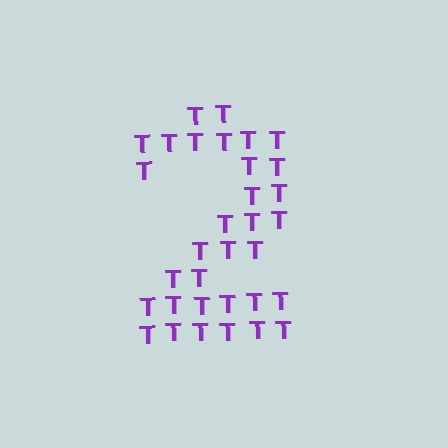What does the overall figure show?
The overall figure shows the digit 2.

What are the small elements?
The small elements are letter T's.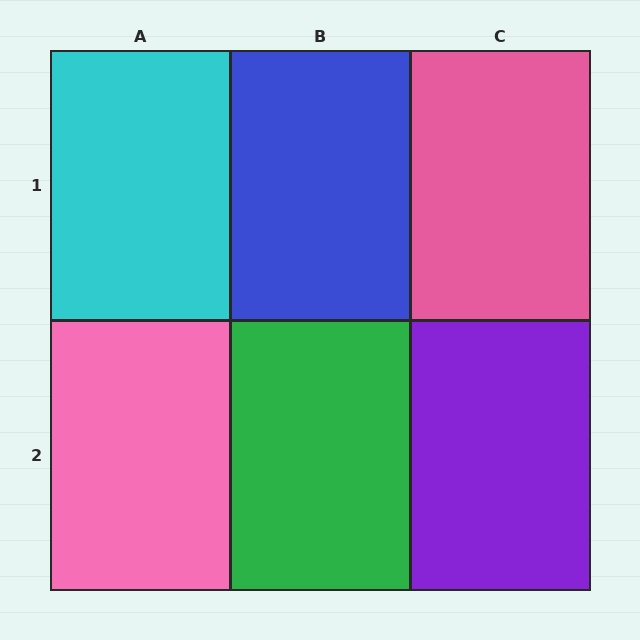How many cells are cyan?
1 cell is cyan.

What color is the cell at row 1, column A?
Cyan.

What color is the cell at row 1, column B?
Blue.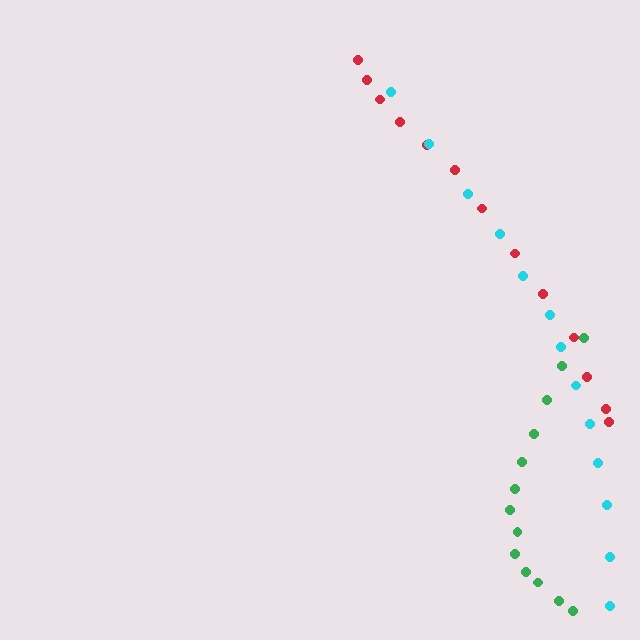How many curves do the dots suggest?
There are 3 distinct paths.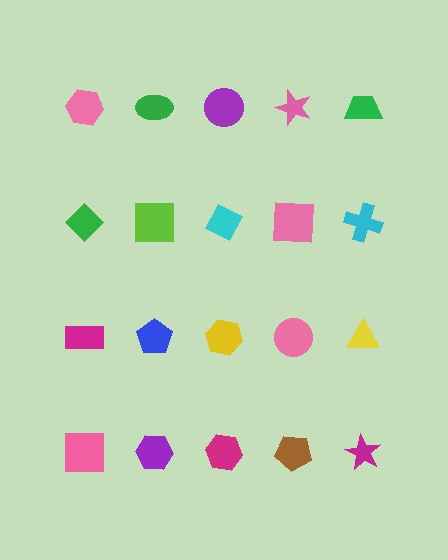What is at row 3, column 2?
A blue pentagon.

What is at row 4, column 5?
A magenta star.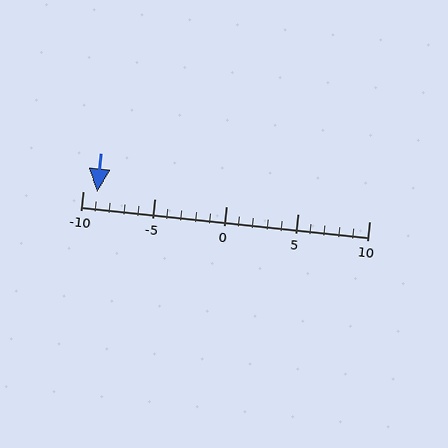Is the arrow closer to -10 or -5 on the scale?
The arrow is closer to -10.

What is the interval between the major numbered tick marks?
The major tick marks are spaced 5 units apart.